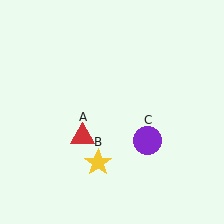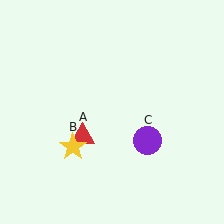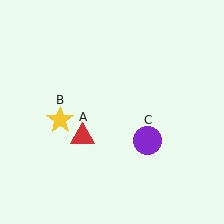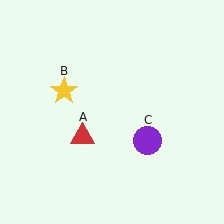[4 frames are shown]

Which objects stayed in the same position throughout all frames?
Red triangle (object A) and purple circle (object C) remained stationary.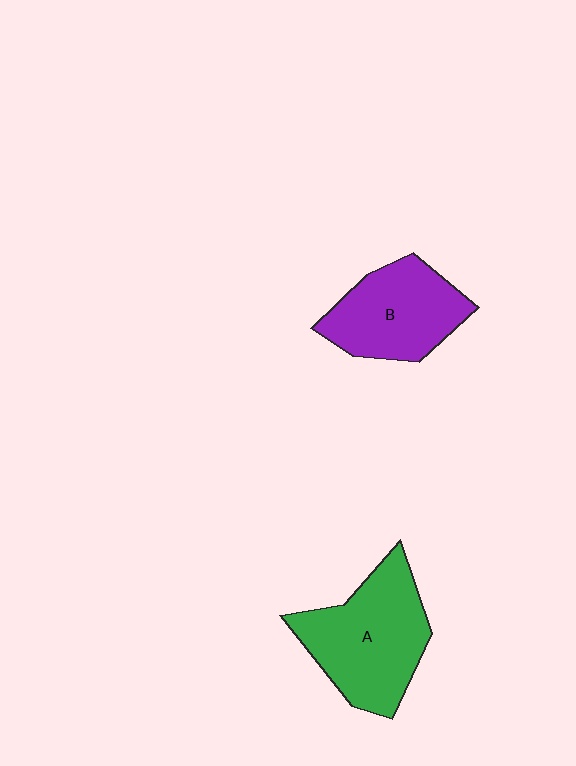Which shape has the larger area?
Shape A (green).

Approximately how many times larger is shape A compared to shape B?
Approximately 1.2 times.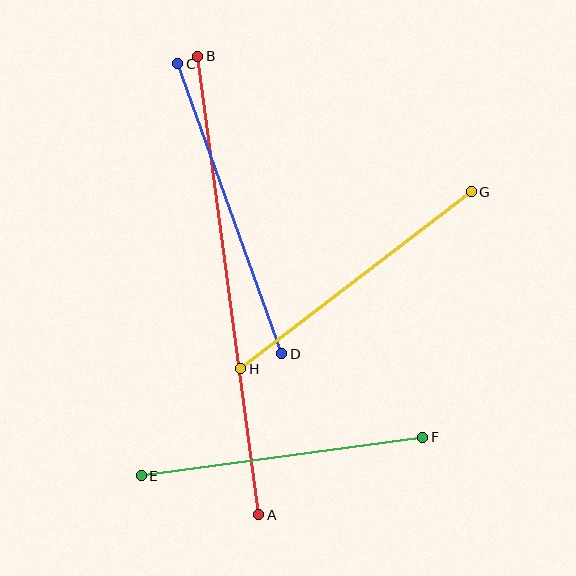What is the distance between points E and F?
The distance is approximately 284 pixels.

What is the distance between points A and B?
The distance is approximately 462 pixels.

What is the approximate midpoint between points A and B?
The midpoint is at approximately (228, 285) pixels.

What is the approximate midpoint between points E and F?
The midpoint is at approximately (282, 457) pixels.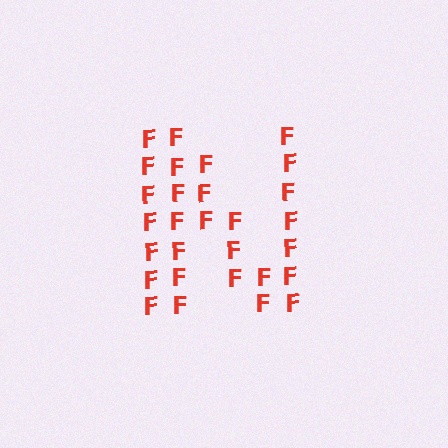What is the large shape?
The large shape is the letter N.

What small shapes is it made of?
It is made of small letter F's.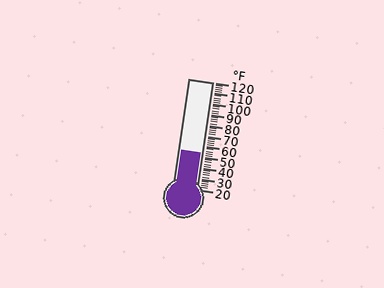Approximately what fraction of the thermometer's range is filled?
The thermometer is filled to approximately 35% of its range.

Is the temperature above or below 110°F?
The temperature is below 110°F.